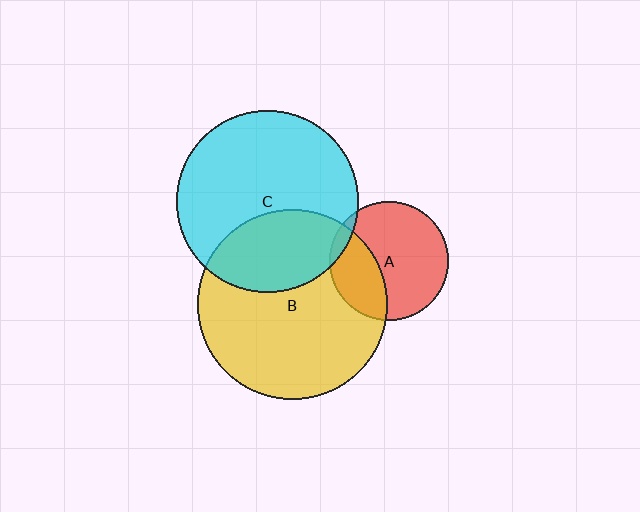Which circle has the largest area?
Circle B (yellow).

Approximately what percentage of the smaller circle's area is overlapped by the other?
Approximately 35%.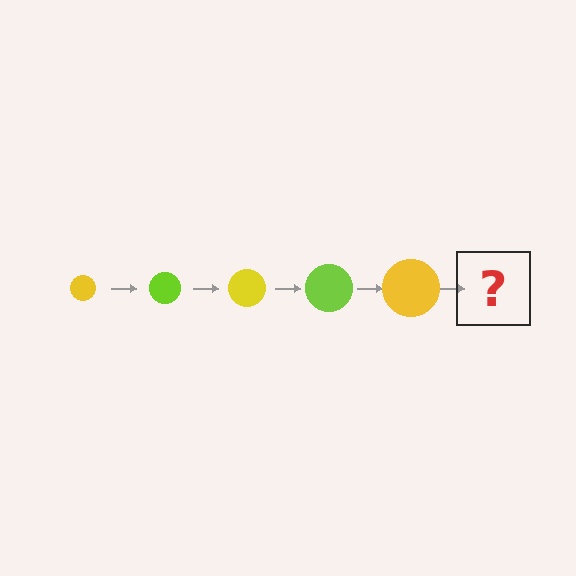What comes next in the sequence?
The next element should be a lime circle, larger than the previous one.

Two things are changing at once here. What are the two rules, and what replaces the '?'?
The two rules are that the circle grows larger each step and the color cycles through yellow and lime. The '?' should be a lime circle, larger than the previous one.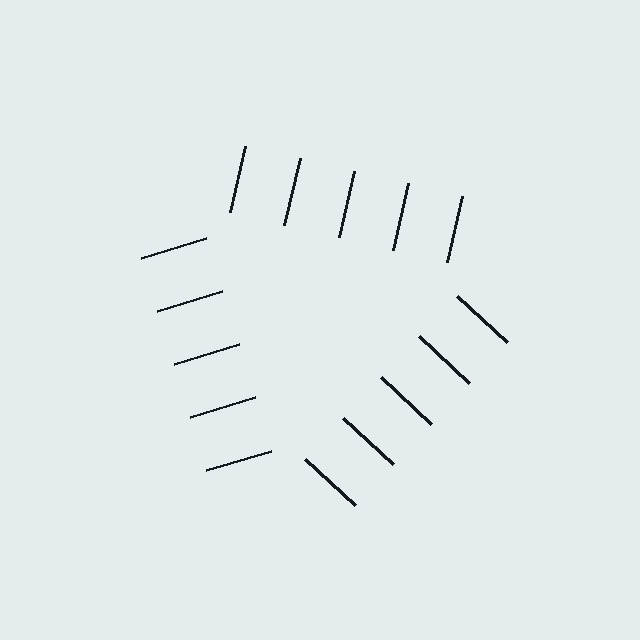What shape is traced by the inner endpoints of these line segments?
An illusory triangle — the line segments terminate on its edges but no continuous stroke is drawn.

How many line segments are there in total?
15 — 5 along each of the 3 edges.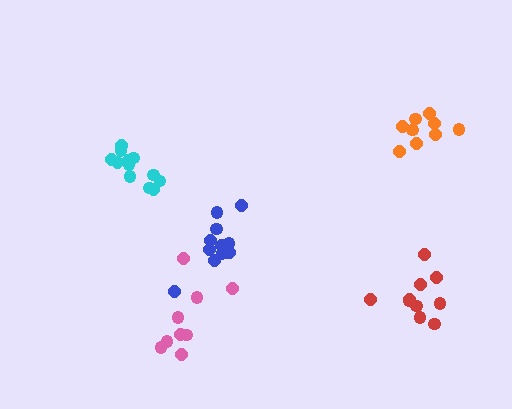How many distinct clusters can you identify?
There are 5 distinct clusters.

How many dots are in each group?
Group 1: 9 dots, Group 2: 12 dots, Group 3: 10 dots, Group 4: 12 dots, Group 5: 9 dots (52 total).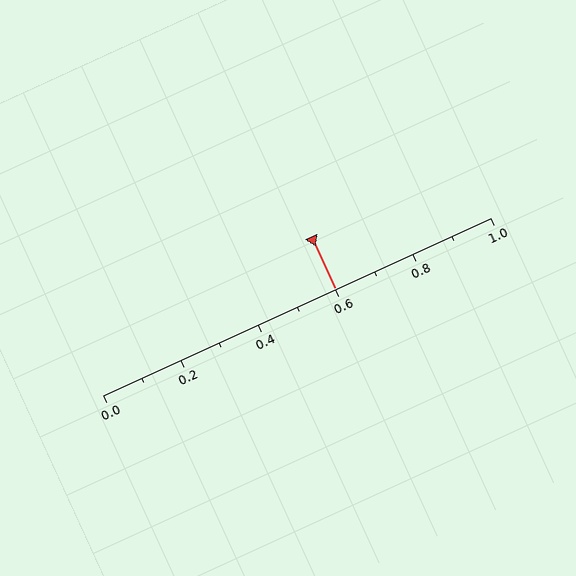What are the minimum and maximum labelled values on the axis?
The axis runs from 0.0 to 1.0.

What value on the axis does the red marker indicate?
The marker indicates approximately 0.6.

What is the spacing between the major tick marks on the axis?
The major ticks are spaced 0.2 apart.